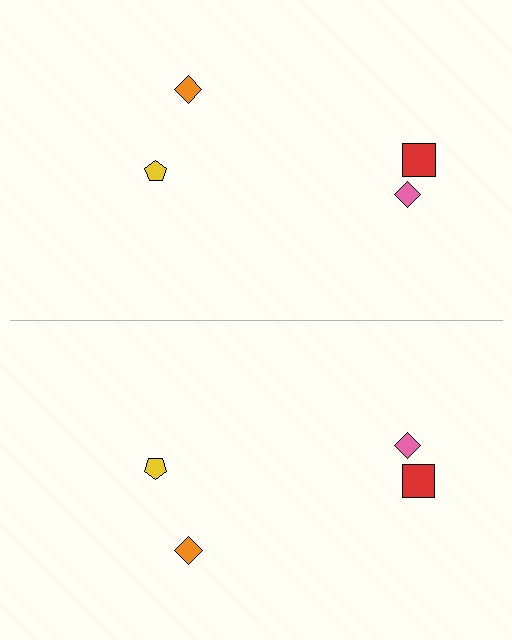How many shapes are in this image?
There are 8 shapes in this image.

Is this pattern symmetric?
Yes, this pattern has bilateral (reflection) symmetry.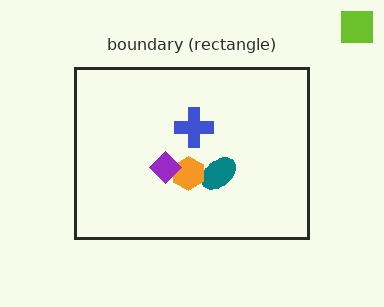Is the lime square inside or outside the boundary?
Outside.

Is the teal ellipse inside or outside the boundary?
Inside.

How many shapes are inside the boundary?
4 inside, 1 outside.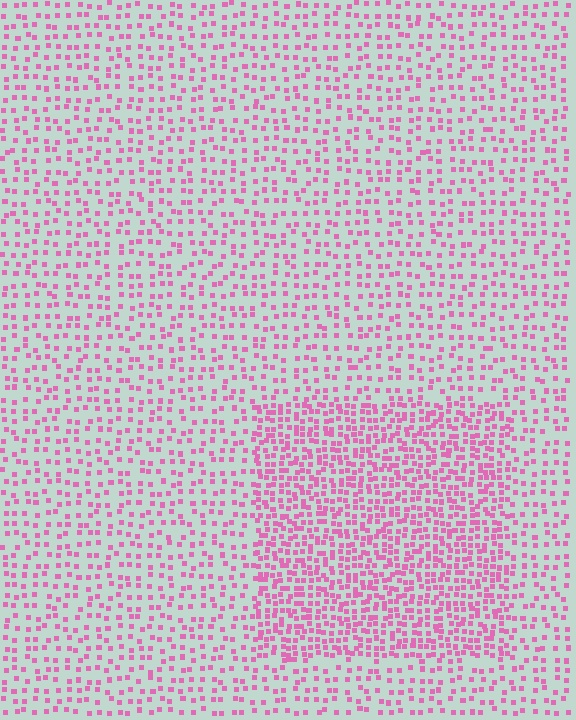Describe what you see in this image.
The image contains small pink elements arranged at two different densities. A rectangle-shaped region is visible where the elements are more densely packed than the surrounding area.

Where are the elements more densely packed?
The elements are more densely packed inside the rectangle boundary.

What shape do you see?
I see a rectangle.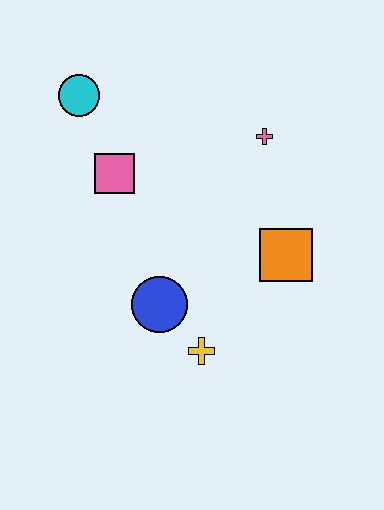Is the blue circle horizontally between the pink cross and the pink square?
Yes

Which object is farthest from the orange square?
The cyan circle is farthest from the orange square.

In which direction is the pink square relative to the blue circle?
The pink square is above the blue circle.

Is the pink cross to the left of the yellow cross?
No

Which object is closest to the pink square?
The cyan circle is closest to the pink square.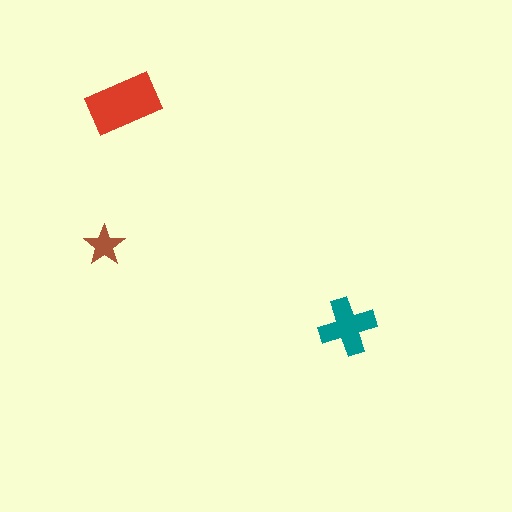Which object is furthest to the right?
The teal cross is rightmost.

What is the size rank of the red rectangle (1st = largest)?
1st.